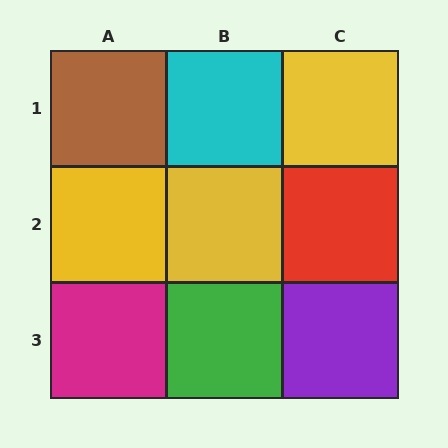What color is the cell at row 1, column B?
Cyan.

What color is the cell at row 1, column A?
Brown.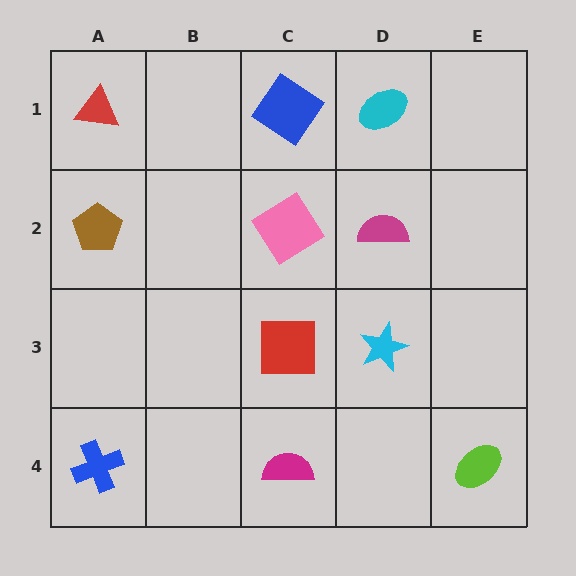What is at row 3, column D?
A cyan star.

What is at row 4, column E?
A lime ellipse.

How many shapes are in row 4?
3 shapes.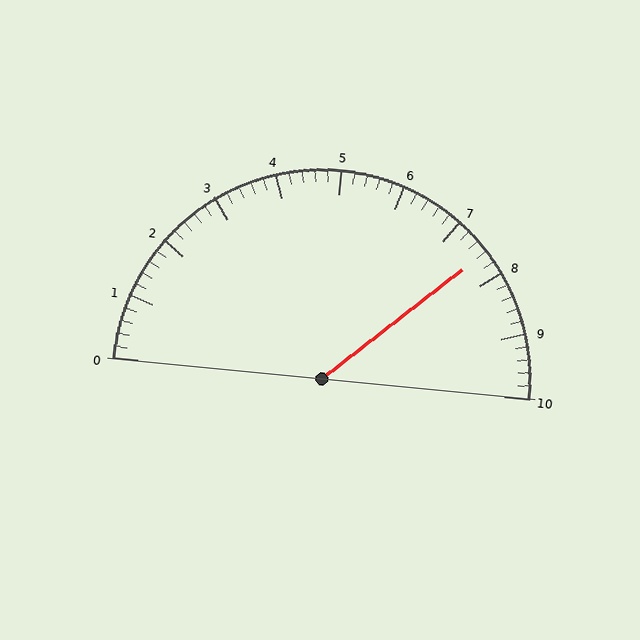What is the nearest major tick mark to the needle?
The nearest major tick mark is 8.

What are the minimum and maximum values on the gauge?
The gauge ranges from 0 to 10.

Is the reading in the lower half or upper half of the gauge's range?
The reading is in the upper half of the range (0 to 10).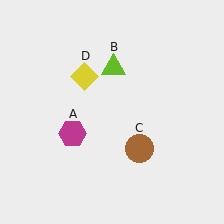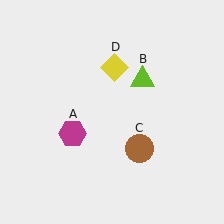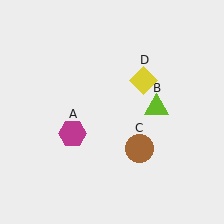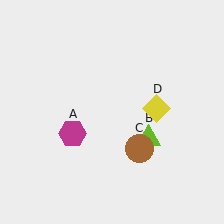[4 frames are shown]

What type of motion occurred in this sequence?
The lime triangle (object B), yellow diamond (object D) rotated clockwise around the center of the scene.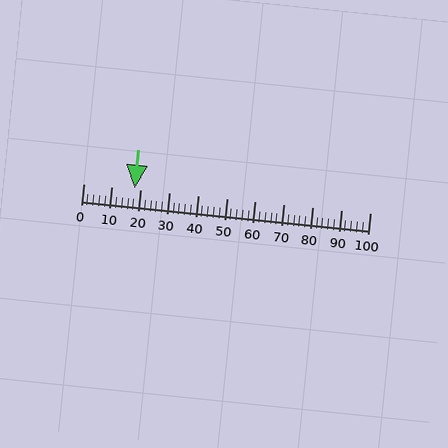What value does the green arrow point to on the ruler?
The green arrow points to approximately 18.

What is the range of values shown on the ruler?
The ruler shows values from 0 to 100.